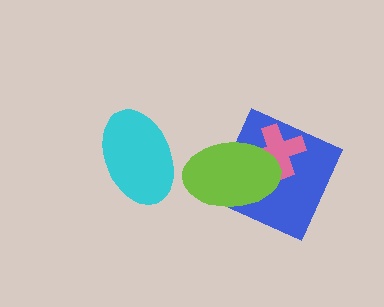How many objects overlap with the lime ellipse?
2 objects overlap with the lime ellipse.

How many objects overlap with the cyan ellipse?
0 objects overlap with the cyan ellipse.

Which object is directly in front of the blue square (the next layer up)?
The pink cross is directly in front of the blue square.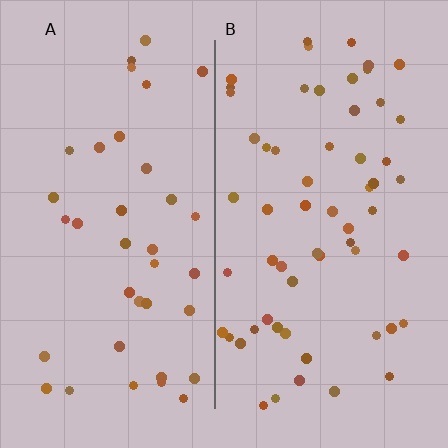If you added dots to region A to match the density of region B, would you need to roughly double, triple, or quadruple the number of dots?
Approximately double.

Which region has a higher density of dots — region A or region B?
B (the right).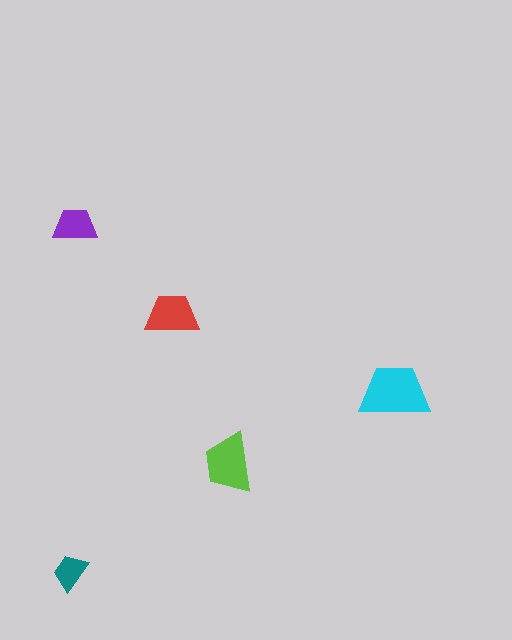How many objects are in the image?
There are 5 objects in the image.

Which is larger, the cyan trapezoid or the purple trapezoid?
The cyan one.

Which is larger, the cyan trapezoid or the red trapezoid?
The cyan one.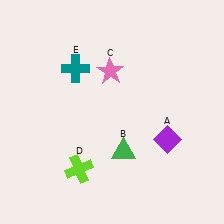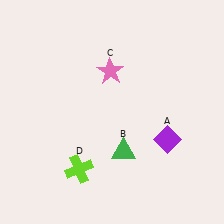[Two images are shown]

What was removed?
The teal cross (E) was removed in Image 2.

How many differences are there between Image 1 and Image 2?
There is 1 difference between the two images.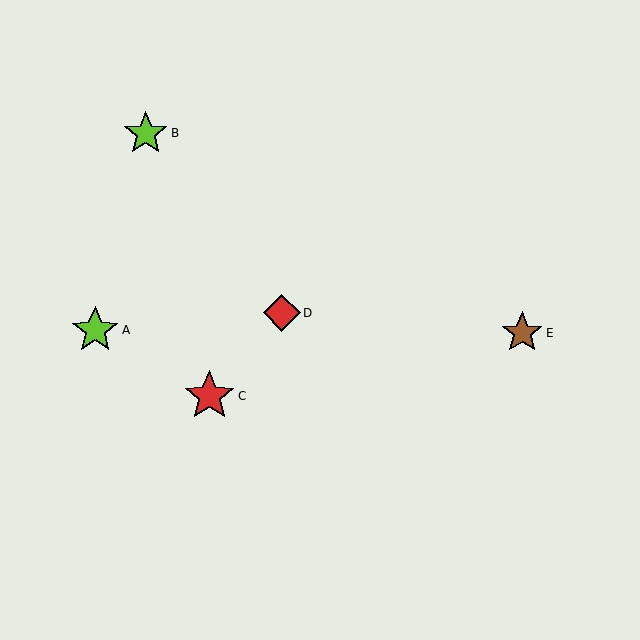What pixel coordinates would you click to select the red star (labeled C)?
Click at (209, 396) to select the red star C.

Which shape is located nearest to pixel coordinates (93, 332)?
The lime star (labeled A) at (95, 330) is nearest to that location.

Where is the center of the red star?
The center of the red star is at (209, 396).